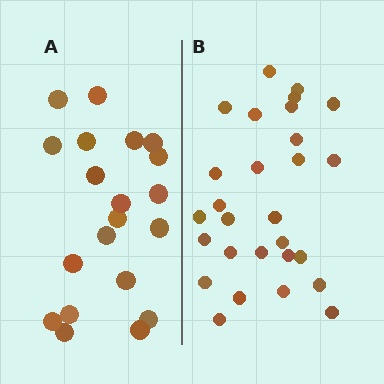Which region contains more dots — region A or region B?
Region B (the right region) has more dots.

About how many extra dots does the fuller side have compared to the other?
Region B has roughly 8 or so more dots than region A.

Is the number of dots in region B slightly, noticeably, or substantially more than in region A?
Region B has noticeably more, but not dramatically so. The ratio is roughly 1.4 to 1.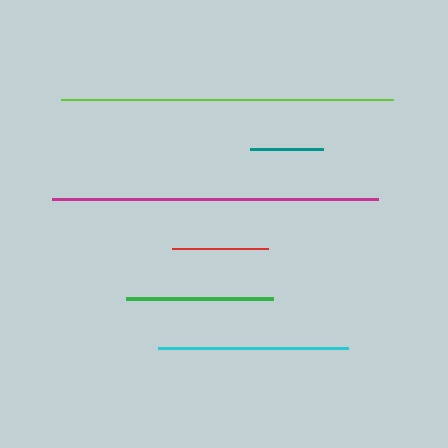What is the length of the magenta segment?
The magenta segment is approximately 326 pixels long.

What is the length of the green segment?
The green segment is approximately 147 pixels long.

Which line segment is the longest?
The lime line is the longest at approximately 332 pixels.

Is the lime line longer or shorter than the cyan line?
The lime line is longer than the cyan line.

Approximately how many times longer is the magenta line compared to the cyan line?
The magenta line is approximately 1.7 times the length of the cyan line.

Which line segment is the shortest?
The teal line is the shortest at approximately 73 pixels.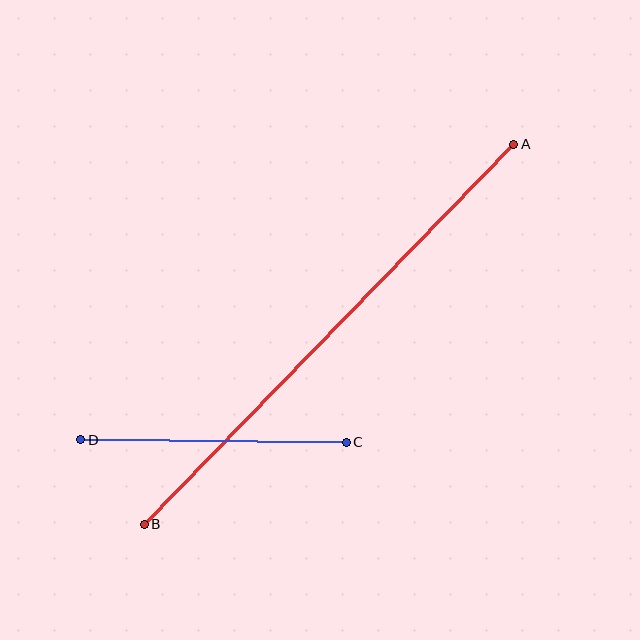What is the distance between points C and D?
The distance is approximately 266 pixels.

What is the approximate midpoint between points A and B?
The midpoint is at approximately (329, 334) pixels.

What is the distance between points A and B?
The distance is approximately 530 pixels.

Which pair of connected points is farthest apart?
Points A and B are farthest apart.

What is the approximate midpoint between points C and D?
The midpoint is at approximately (214, 441) pixels.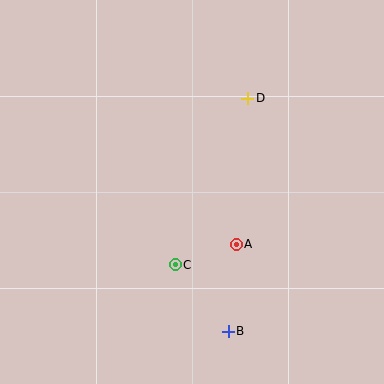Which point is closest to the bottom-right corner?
Point B is closest to the bottom-right corner.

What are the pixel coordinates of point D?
Point D is at (248, 98).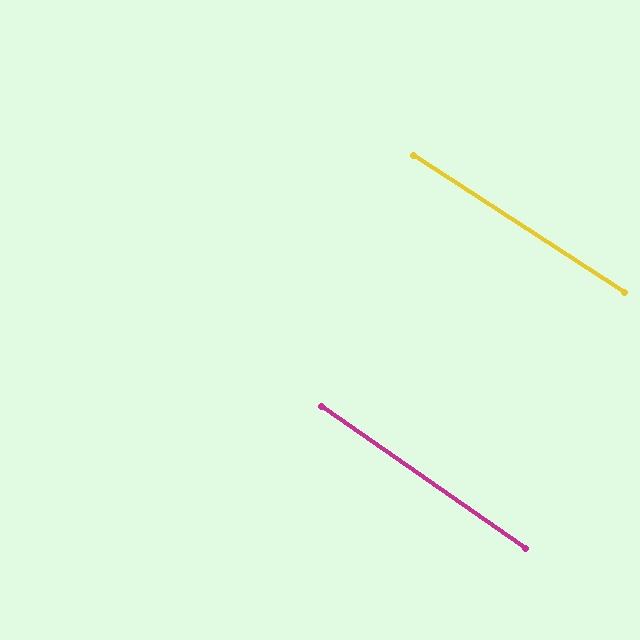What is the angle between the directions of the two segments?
Approximately 2 degrees.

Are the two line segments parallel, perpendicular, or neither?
Parallel — their directions differ by only 1.7°.